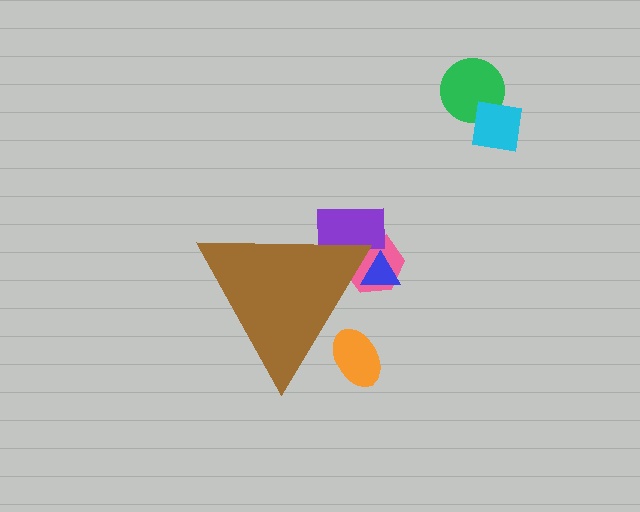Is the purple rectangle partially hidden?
Yes, the purple rectangle is partially hidden behind the brown triangle.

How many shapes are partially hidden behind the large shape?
4 shapes are partially hidden.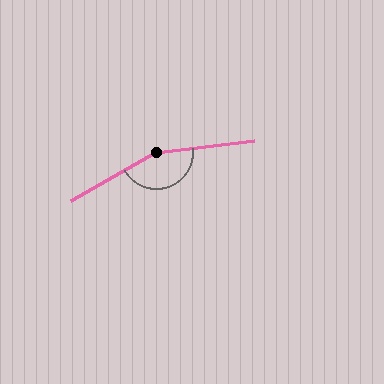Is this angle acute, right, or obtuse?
It is obtuse.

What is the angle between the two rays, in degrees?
Approximately 157 degrees.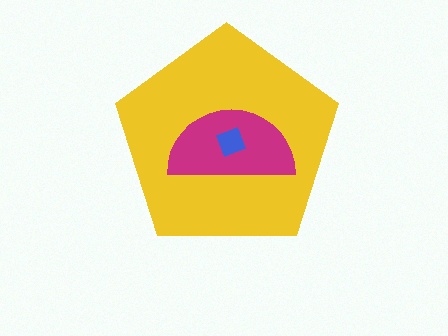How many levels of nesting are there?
3.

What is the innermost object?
The blue diamond.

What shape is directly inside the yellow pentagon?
The magenta semicircle.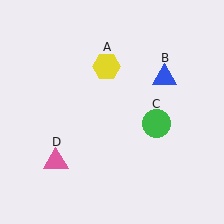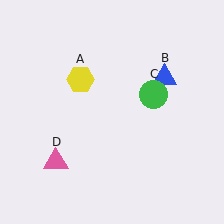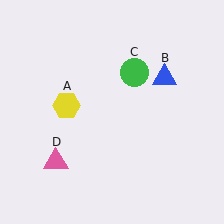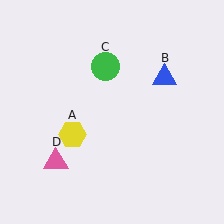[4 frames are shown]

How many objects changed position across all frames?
2 objects changed position: yellow hexagon (object A), green circle (object C).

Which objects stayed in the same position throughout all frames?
Blue triangle (object B) and pink triangle (object D) remained stationary.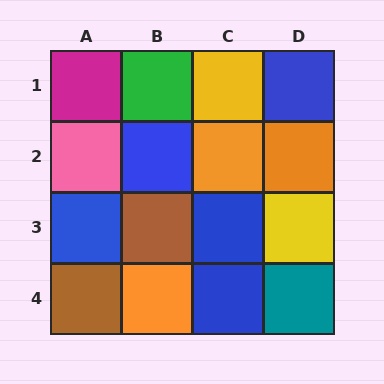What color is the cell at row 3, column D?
Yellow.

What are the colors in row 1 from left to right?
Magenta, green, yellow, blue.